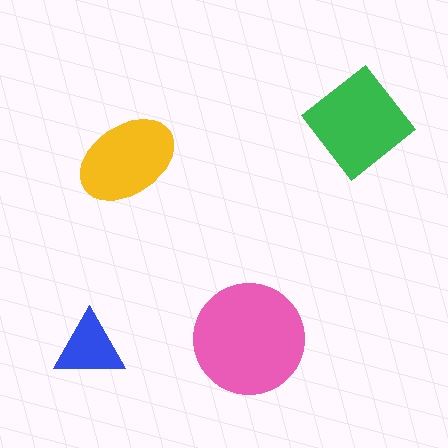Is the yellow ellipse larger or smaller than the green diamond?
Smaller.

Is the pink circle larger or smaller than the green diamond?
Larger.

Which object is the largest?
The pink circle.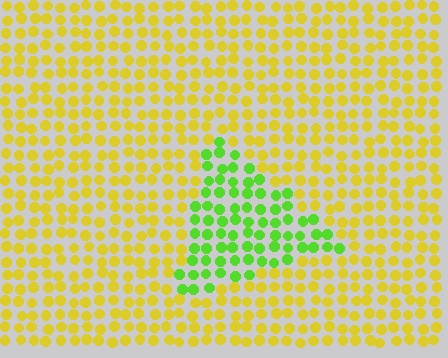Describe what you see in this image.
The image is filled with small yellow elements in a uniform arrangement. A triangle-shaped region is visible where the elements are tinted to a slightly different hue, forming a subtle color boundary.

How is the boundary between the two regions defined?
The boundary is defined purely by a slight shift in hue (about 52 degrees). Spacing, size, and orientation are identical on both sides.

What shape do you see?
I see a triangle.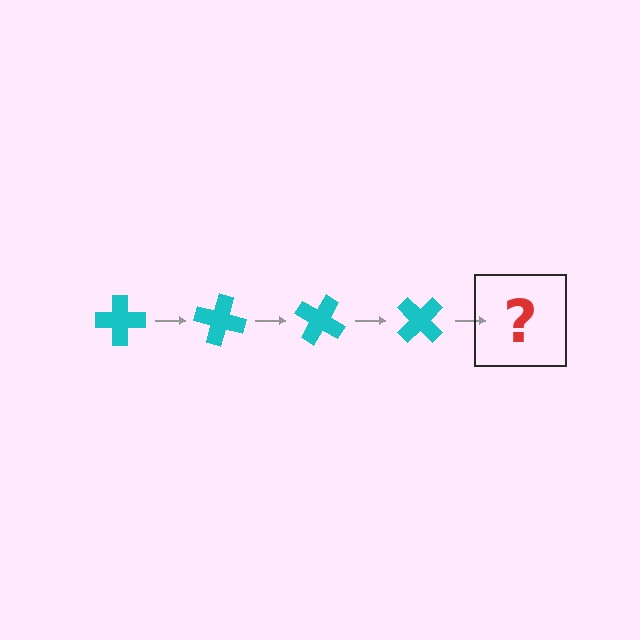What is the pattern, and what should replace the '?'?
The pattern is that the cross rotates 15 degrees each step. The '?' should be a cyan cross rotated 60 degrees.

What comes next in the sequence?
The next element should be a cyan cross rotated 60 degrees.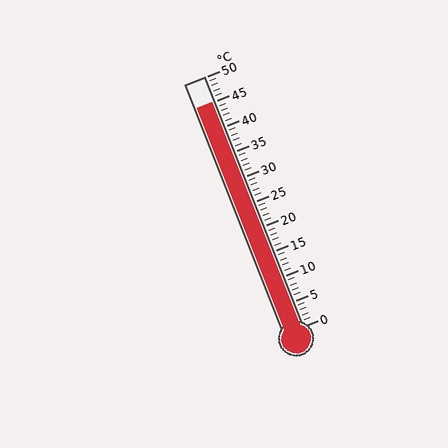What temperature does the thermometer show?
The thermometer shows approximately 45°C.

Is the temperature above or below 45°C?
The temperature is at 45°C.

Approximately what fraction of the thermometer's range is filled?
The thermometer is filled to approximately 90% of its range.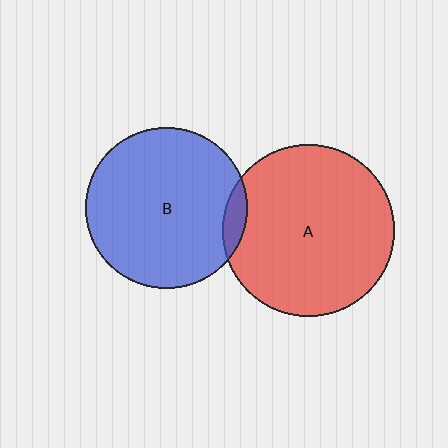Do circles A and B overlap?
Yes.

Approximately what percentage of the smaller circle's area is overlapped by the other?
Approximately 5%.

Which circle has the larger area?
Circle A (red).